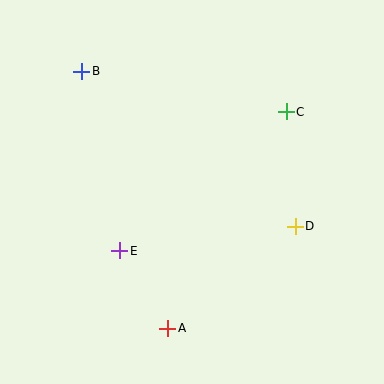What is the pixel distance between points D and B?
The distance between D and B is 264 pixels.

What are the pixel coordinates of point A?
Point A is at (168, 328).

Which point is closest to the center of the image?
Point E at (120, 251) is closest to the center.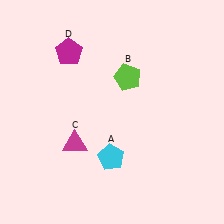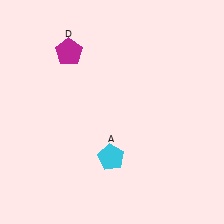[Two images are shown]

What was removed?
The magenta triangle (C), the lime pentagon (B) were removed in Image 2.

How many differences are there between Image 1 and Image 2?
There are 2 differences between the two images.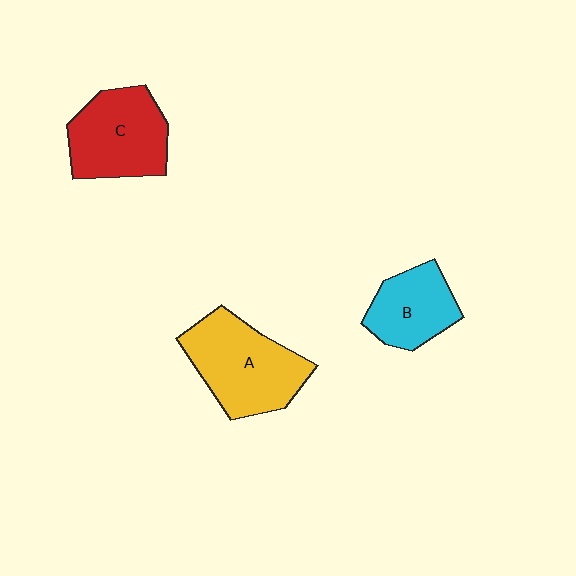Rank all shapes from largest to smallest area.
From largest to smallest: A (yellow), C (red), B (cyan).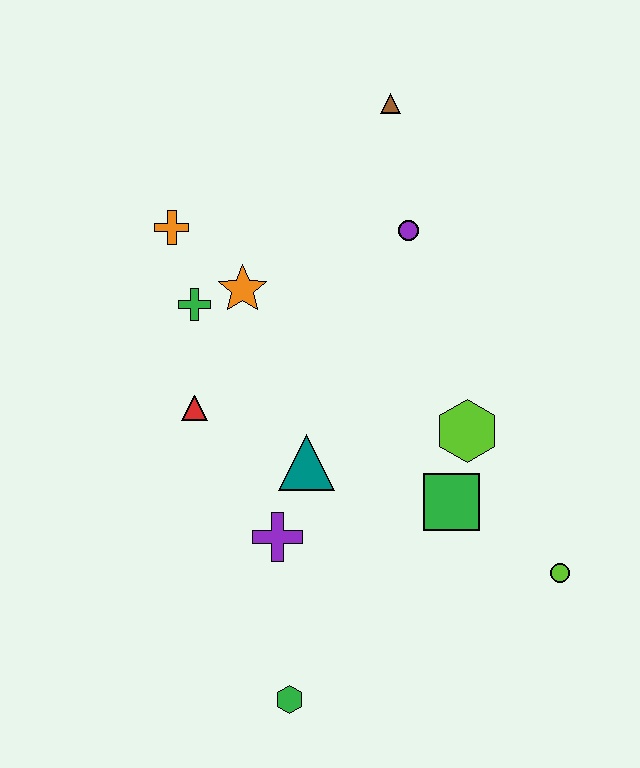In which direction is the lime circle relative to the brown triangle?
The lime circle is below the brown triangle.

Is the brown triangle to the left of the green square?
Yes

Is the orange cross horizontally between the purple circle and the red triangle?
No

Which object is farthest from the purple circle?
The green hexagon is farthest from the purple circle.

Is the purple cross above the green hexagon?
Yes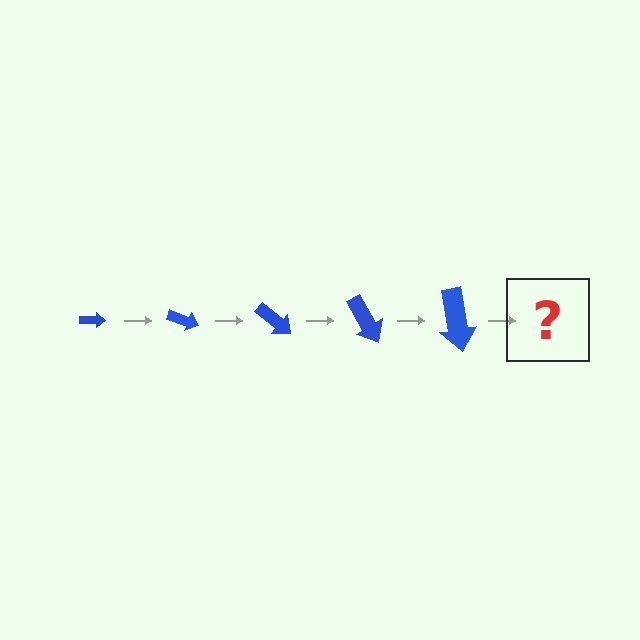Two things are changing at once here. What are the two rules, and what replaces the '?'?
The two rules are that the arrow grows larger each step and it rotates 20 degrees each step. The '?' should be an arrow, larger than the previous one and rotated 100 degrees from the start.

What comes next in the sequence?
The next element should be an arrow, larger than the previous one and rotated 100 degrees from the start.